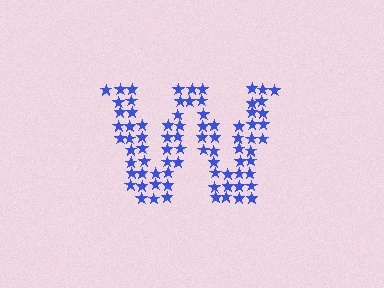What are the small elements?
The small elements are stars.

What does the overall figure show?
The overall figure shows the letter W.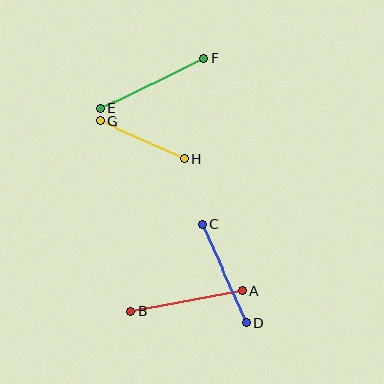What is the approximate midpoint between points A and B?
The midpoint is at approximately (187, 301) pixels.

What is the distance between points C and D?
The distance is approximately 108 pixels.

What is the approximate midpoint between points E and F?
The midpoint is at approximately (152, 84) pixels.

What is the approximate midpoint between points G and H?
The midpoint is at approximately (142, 140) pixels.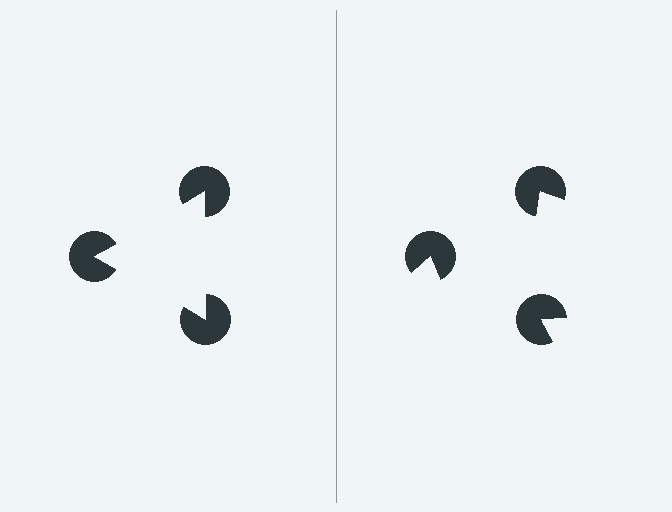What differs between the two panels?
The pac-man discs are positioned identically on both sides; only the wedge orientations differ. On the left they align to a triangle; on the right they are misaligned.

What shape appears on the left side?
An illusory triangle.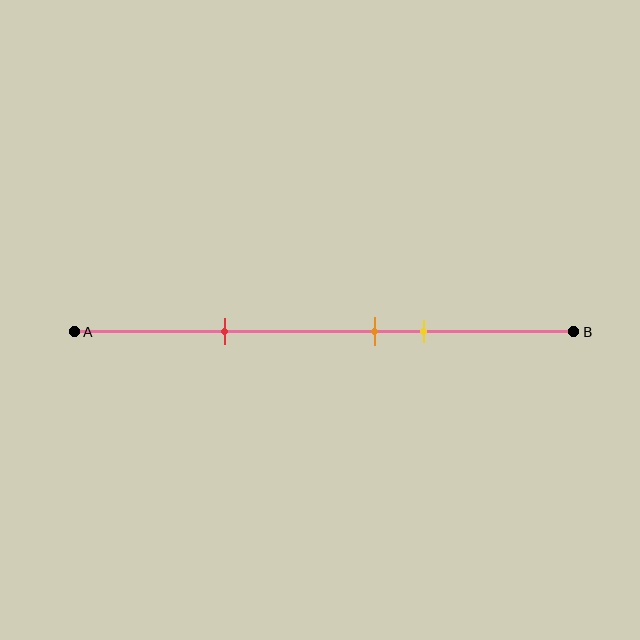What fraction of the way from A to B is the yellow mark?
The yellow mark is approximately 70% (0.7) of the way from A to B.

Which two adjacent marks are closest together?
The orange and yellow marks are the closest adjacent pair.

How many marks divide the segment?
There are 3 marks dividing the segment.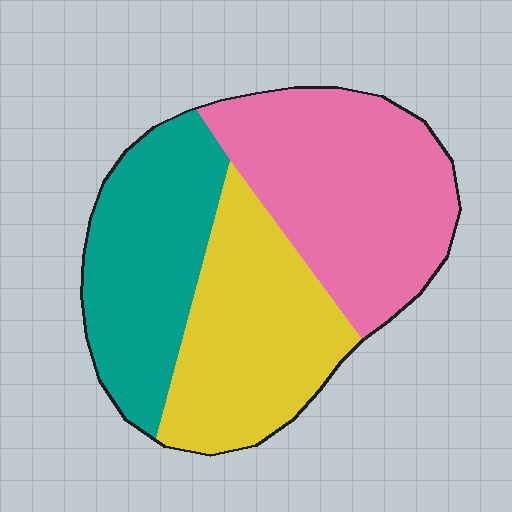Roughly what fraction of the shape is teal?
Teal takes up between a sixth and a third of the shape.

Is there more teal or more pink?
Pink.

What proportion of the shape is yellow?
Yellow takes up between a sixth and a third of the shape.